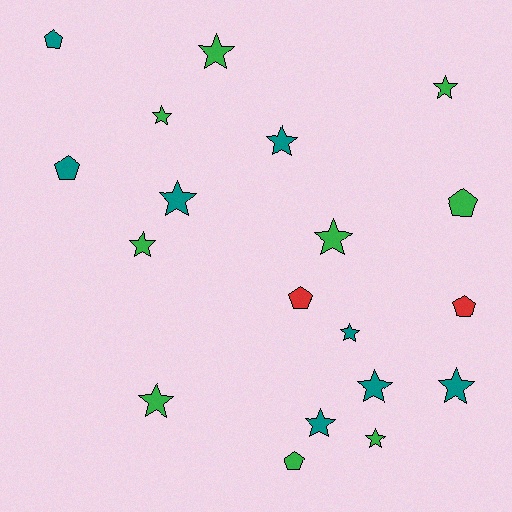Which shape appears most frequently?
Star, with 13 objects.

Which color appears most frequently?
Green, with 9 objects.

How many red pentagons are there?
There are 2 red pentagons.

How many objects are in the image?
There are 19 objects.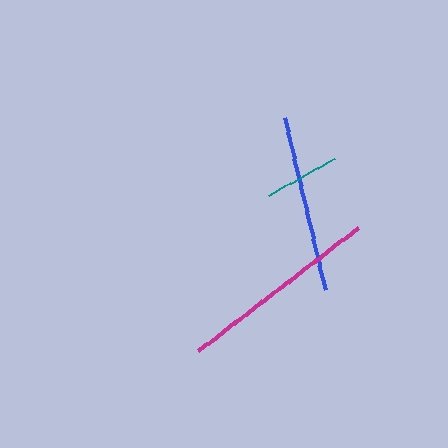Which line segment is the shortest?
The teal line is the shortest at approximately 76 pixels.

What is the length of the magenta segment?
The magenta segment is approximately 202 pixels long.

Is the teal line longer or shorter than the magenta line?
The magenta line is longer than the teal line.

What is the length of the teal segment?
The teal segment is approximately 76 pixels long.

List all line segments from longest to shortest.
From longest to shortest: magenta, blue, teal.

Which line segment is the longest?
The magenta line is the longest at approximately 202 pixels.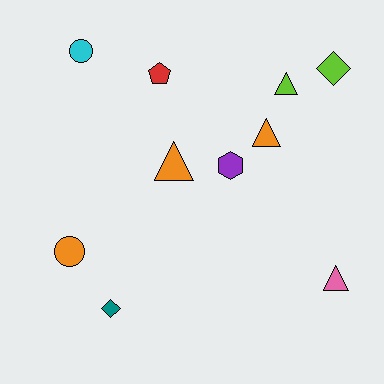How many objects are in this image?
There are 10 objects.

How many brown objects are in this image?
There are no brown objects.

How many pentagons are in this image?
There is 1 pentagon.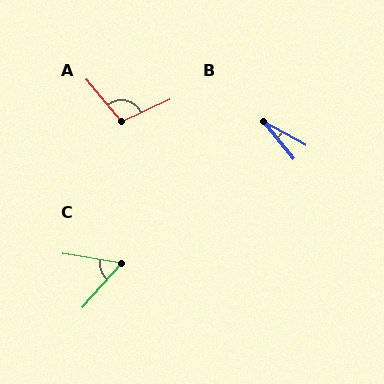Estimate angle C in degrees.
Approximately 57 degrees.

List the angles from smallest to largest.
B (21°), C (57°), A (105°).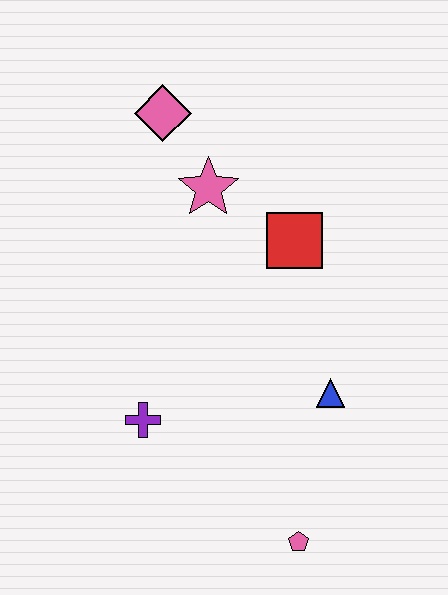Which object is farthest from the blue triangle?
The pink diamond is farthest from the blue triangle.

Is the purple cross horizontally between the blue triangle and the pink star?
No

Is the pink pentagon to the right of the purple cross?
Yes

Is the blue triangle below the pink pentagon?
No